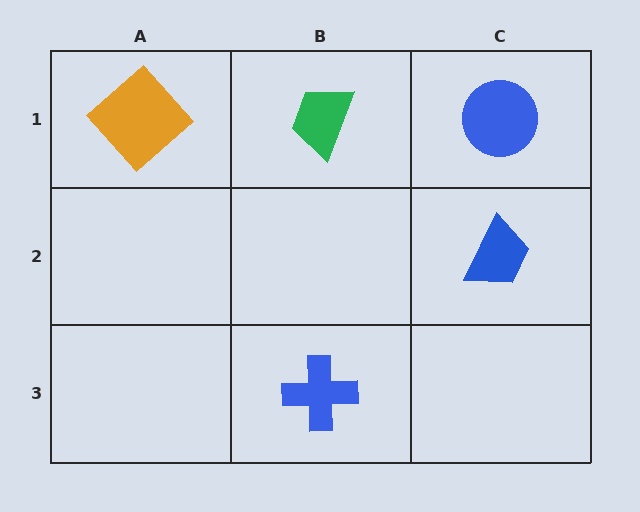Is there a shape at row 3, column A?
No, that cell is empty.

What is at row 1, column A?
An orange diamond.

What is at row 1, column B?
A green trapezoid.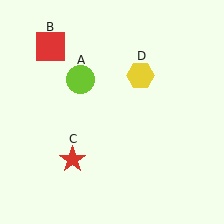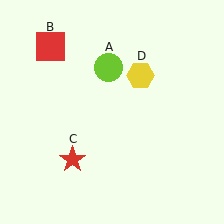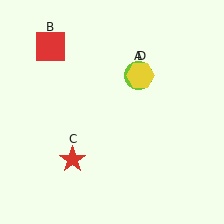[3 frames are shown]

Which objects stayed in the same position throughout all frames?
Red square (object B) and red star (object C) and yellow hexagon (object D) remained stationary.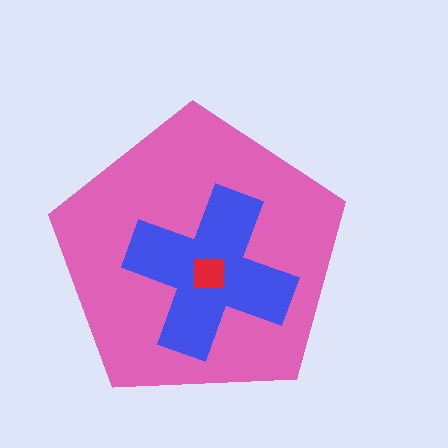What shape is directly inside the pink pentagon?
The blue cross.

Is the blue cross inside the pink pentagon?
Yes.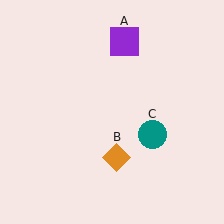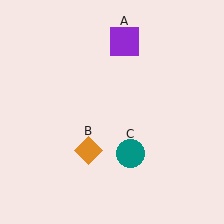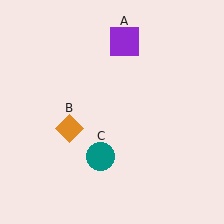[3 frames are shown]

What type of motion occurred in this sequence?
The orange diamond (object B), teal circle (object C) rotated clockwise around the center of the scene.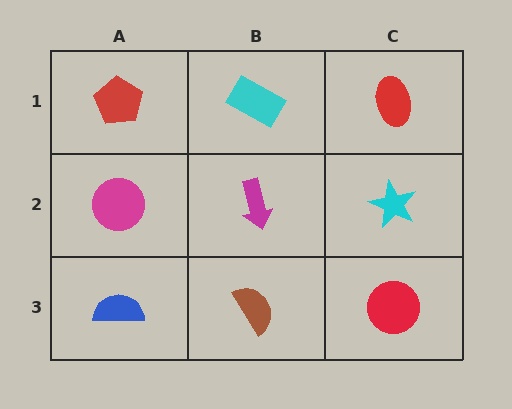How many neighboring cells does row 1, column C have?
2.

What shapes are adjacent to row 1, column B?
A magenta arrow (row 2, column B), a red pentagon (row 1, column A), a red ellipse (row 1, column C).